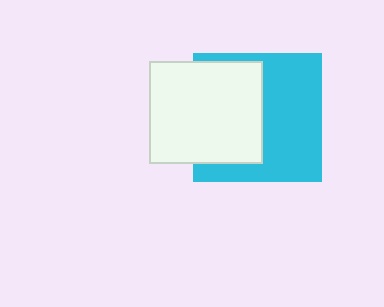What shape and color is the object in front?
The object in front is a white rectangle.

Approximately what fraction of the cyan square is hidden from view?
Roughly 44% of the cyan square is hidden behind the white rectangle.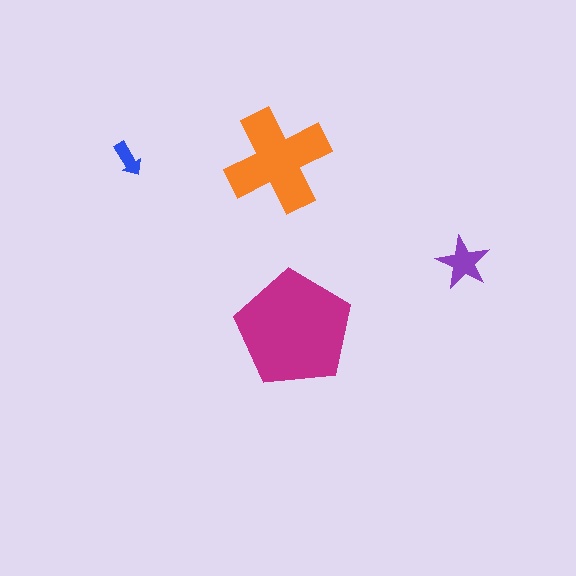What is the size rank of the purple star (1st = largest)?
3rd.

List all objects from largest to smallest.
The magenta pentagon, the orange cross, the purple star, the blue arrow.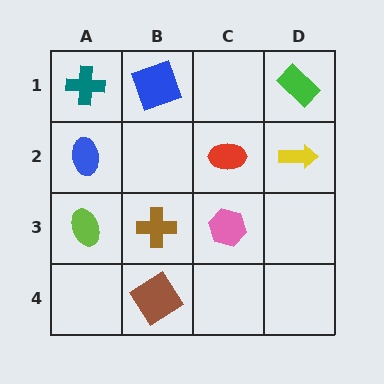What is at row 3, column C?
A pink hexagon.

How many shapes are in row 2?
3 shapes.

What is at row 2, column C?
A red ellipse.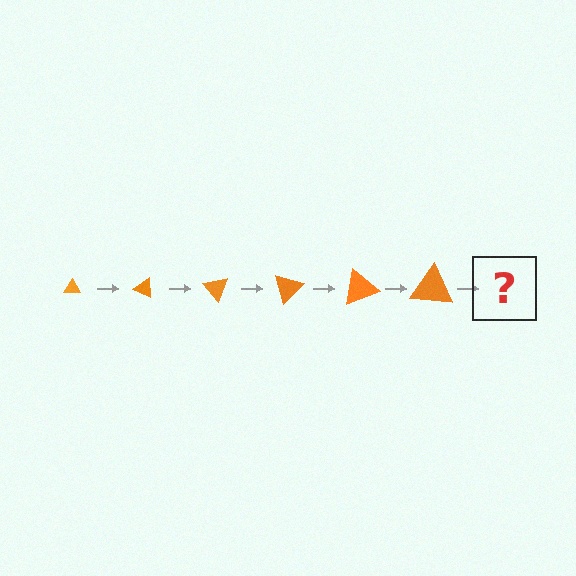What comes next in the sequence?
The next element should be a triangle, larger than the previous one and rotated 150 degrees from the start.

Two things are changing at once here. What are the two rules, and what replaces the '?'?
The two rules are that the triangle grows larger each step and it rotates 25 degrees each step. The '?' should be a triangle, larger than the previous one and rotated 150 degrees from the start.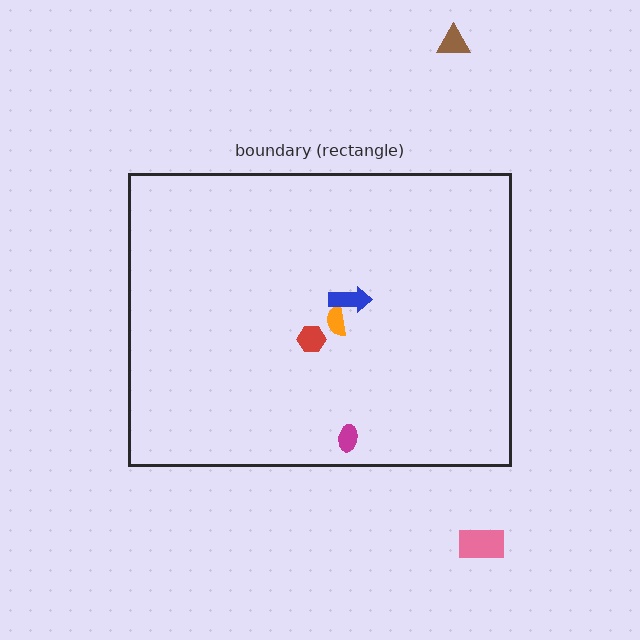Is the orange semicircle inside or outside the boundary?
Inside.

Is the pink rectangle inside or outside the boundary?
Outside.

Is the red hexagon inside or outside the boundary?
Inside.